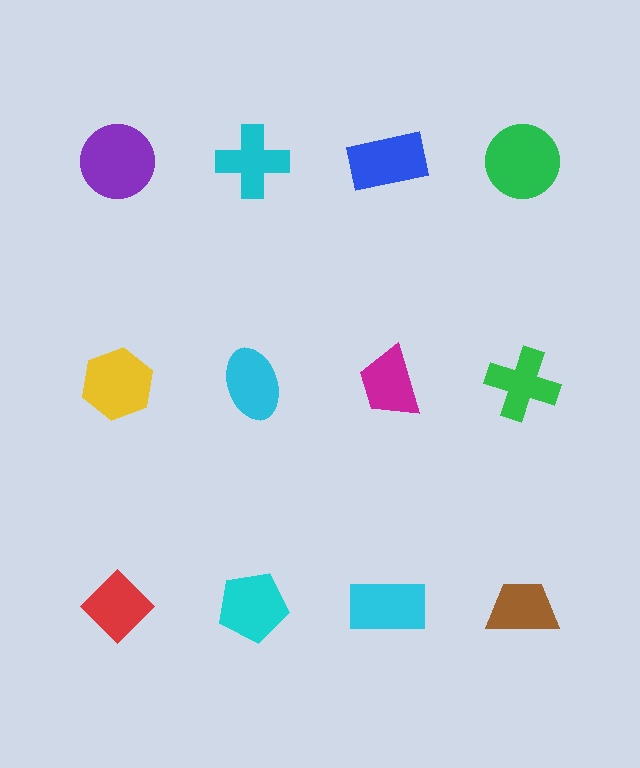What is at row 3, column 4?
A brown trapezoid.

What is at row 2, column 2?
A cyan ellipse.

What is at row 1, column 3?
A blue rectangle.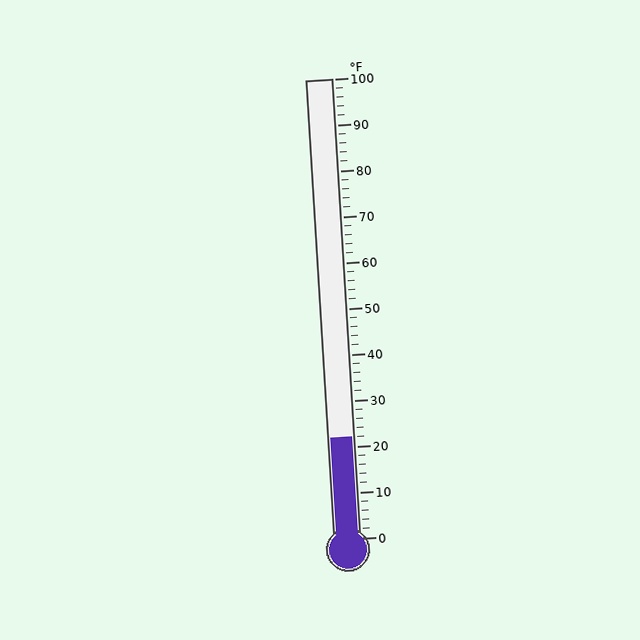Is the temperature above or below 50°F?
The temperature is below 50°F.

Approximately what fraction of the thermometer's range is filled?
The thermometer is filled to approximately 20% of its range.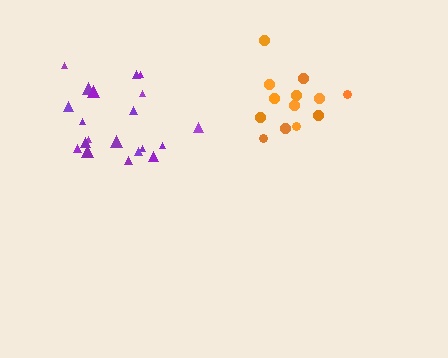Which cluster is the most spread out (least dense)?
Purple.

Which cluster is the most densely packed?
Orange.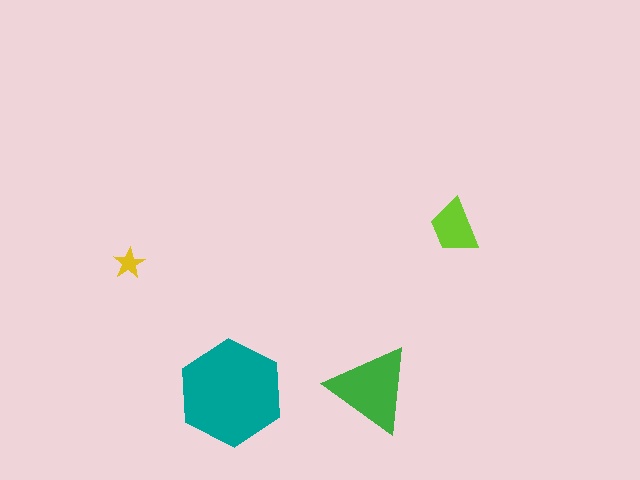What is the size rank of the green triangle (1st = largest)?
2nd.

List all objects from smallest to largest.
The yellow star, the lime trapezoid, the green triangle, the teal hexagon.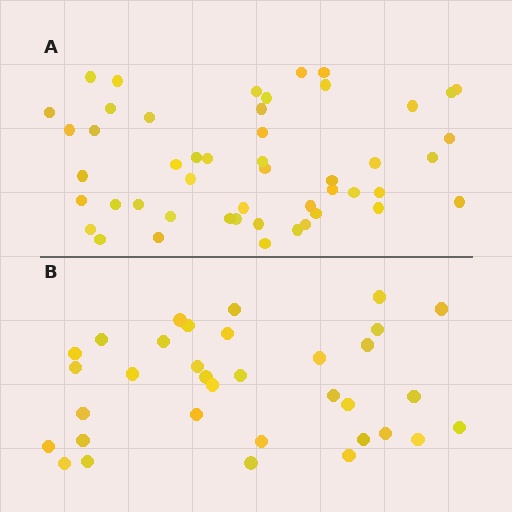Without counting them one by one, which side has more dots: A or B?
Region A (the top region) has more dots.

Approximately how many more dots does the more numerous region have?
Region A has approximately 15 more dots than region B.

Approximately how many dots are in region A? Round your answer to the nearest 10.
About 50 dots. (The exact count is 49, which rounds to 50.)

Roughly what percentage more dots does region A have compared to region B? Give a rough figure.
About 45% more.